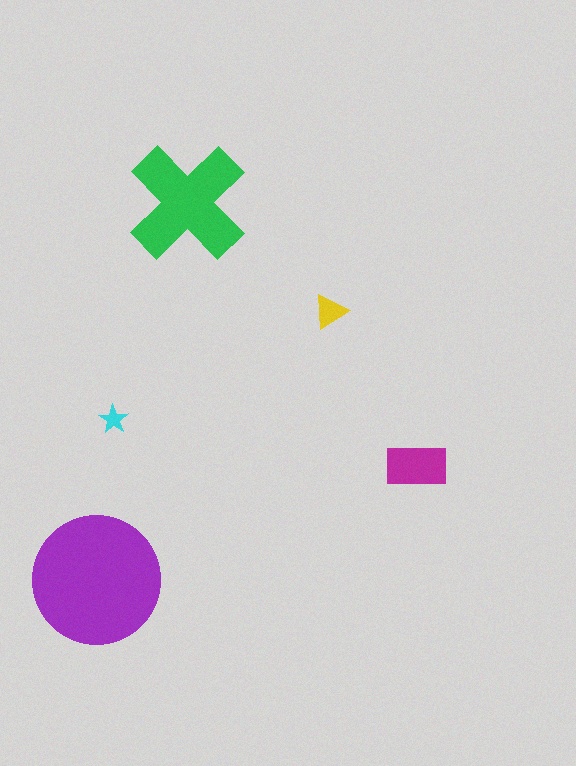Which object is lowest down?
The purple circle is bottommost.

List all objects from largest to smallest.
The purple circle, the green cross, the magenta rectangle, the yellow triangle, the cyan star.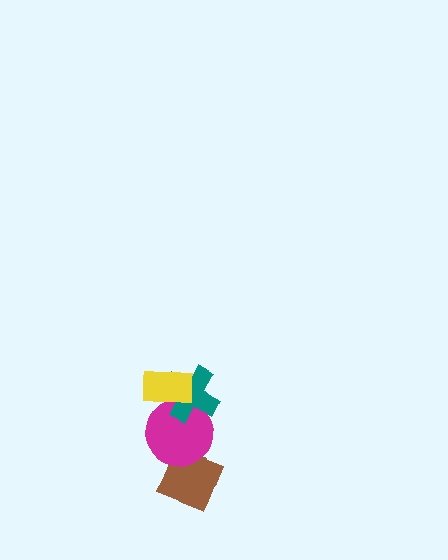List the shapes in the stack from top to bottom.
From top to bottom: the yellow rectangle, the teal cross, the magenta circle, the brown diamond.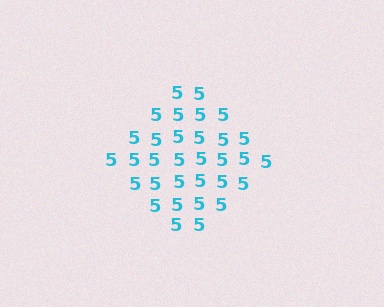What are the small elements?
The small elements are digit 5's.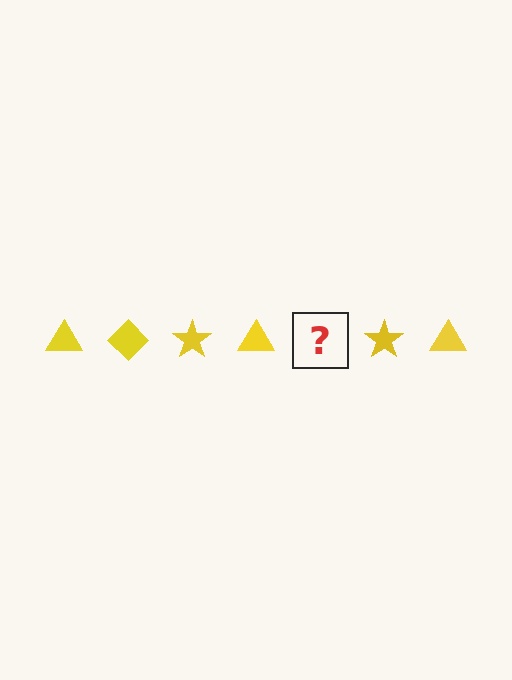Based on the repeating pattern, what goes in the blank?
The blank should be a yellow diamond.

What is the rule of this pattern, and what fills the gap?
The rule is that the pattern cycles through triangle, diamond, star shapes in yellow. The gap should be filled with a yellow diamond.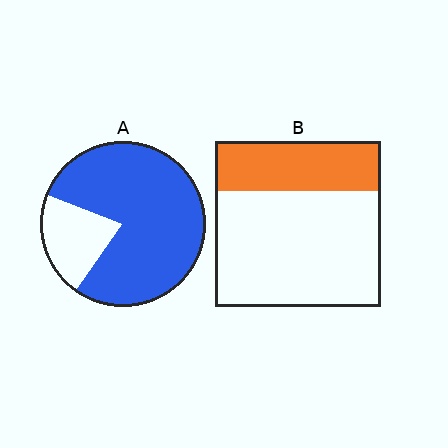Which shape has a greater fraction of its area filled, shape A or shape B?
Shape A.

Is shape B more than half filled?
No.